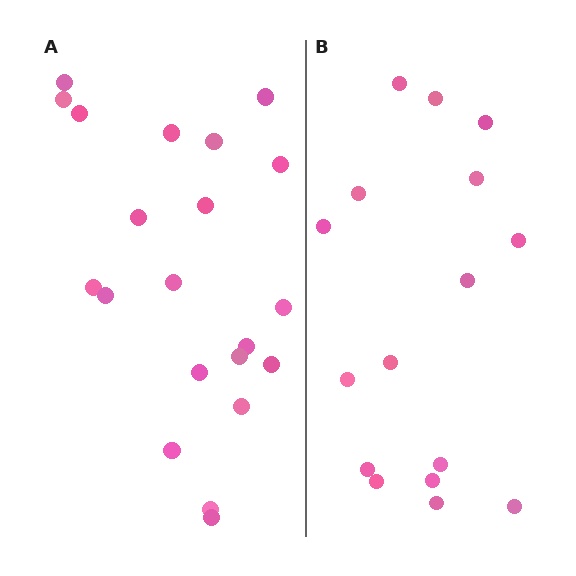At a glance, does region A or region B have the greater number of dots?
Region A (the left region) has more dots.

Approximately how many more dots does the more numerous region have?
Region A has about 5 more dots than region B.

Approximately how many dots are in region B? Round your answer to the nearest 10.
About 20 dots. (The exact count is 16, which rounds to 20.)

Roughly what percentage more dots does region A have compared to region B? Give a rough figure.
About 30% more.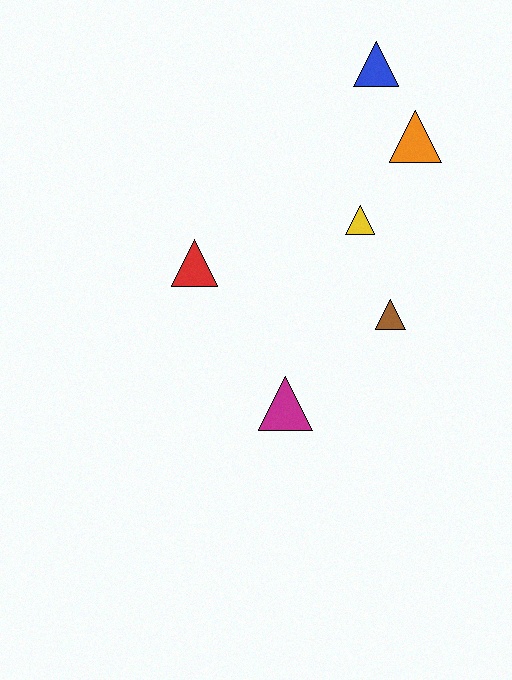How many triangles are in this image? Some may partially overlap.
There are 6 triangles.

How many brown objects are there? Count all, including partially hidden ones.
There is 1 brown object.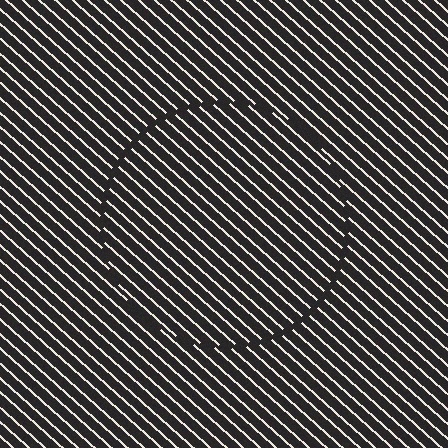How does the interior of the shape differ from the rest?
The interior of the shape contains the same grating, shifted by half a period — the contour is defined by the phase discontinuity where line-ends from the inner and outer gratings abut.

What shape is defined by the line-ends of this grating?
An illusory circle. The interior of the shape contains the same grating, shifted by half a period — the contour is defined by the phase discontinuity where line-ends from the inner and outer gratings abut.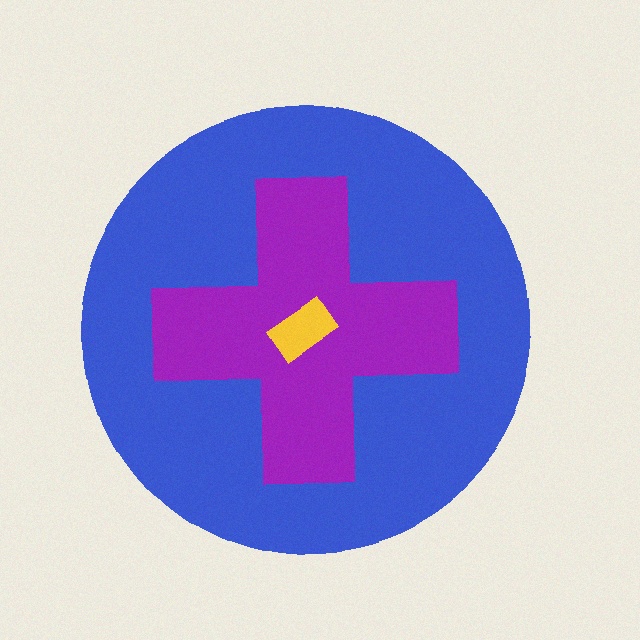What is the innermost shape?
The yellow rectangle.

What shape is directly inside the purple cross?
The yellow rectangle.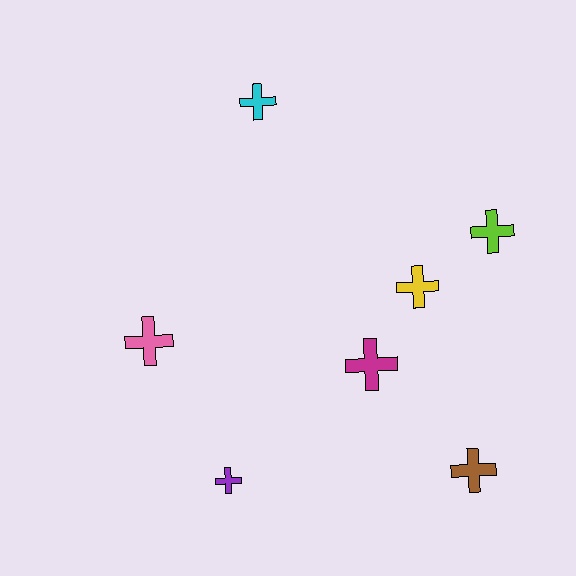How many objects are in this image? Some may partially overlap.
There are 7 objects.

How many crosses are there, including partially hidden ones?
There are 7 crosses.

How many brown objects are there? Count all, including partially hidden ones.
There is 1 brown object.